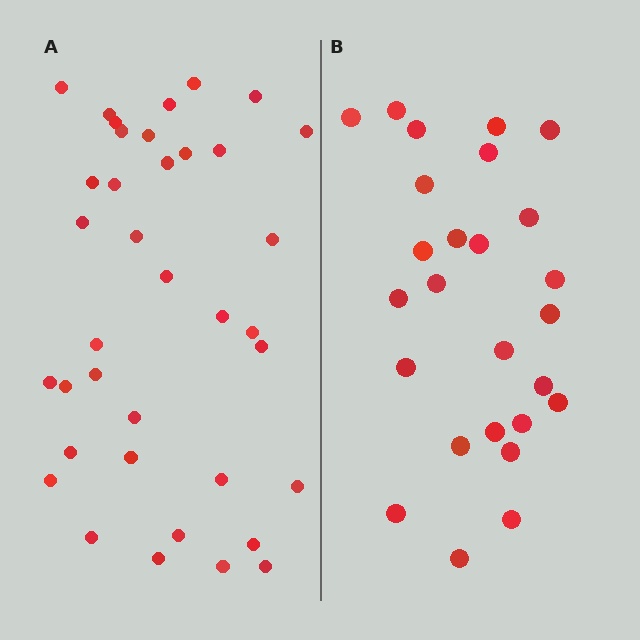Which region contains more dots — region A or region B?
Region A (the left region) has more dots.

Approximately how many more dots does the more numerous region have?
Region A has roughly 12 or so more dots than region B.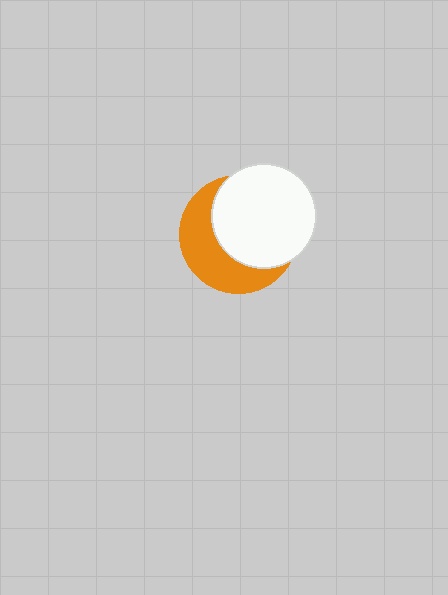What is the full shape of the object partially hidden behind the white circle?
The partially hidden object is an orange circle.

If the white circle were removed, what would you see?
You would see the complete orange circle.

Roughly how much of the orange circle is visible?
A small part of it is visible (roughly 43%).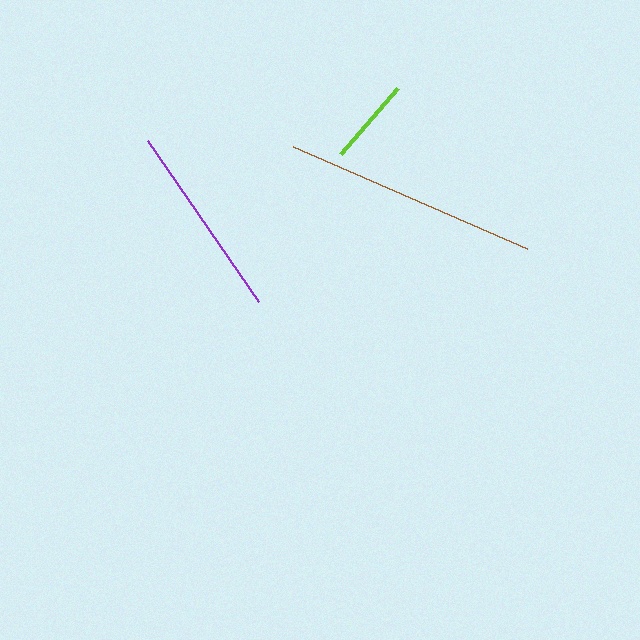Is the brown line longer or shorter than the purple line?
The brown line is longer than the purple line.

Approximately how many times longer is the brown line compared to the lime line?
The brown line is approximately 2.9 times the length of the lime line.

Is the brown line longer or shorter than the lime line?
The brown line is longer than the lime line.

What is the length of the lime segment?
The lime segment is approximately 88 pixels long.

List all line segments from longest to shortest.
From longest to shortest: brown, purple, lime.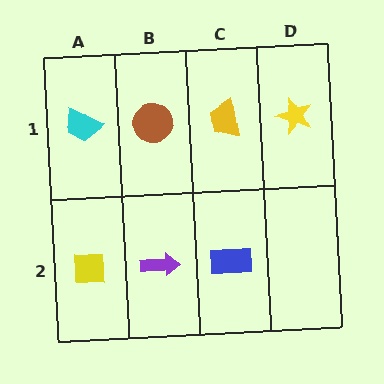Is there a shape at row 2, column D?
No, that cell is empty.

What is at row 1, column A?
A cyan trapezoid.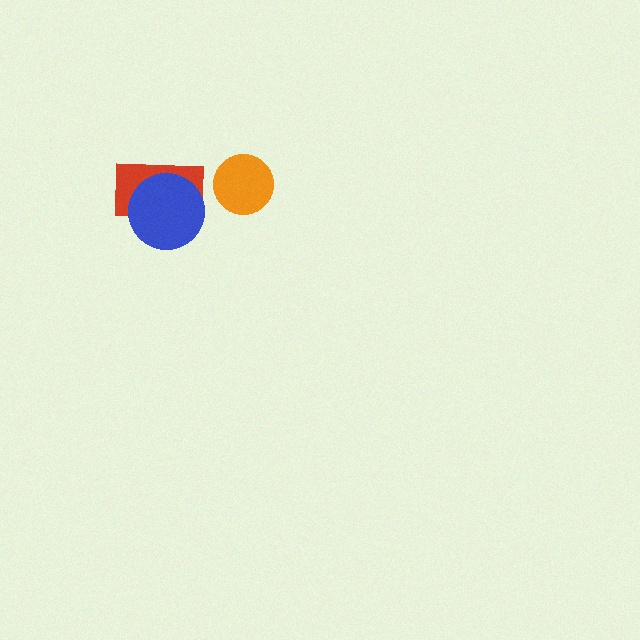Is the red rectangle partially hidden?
Yes, it is partially covered by another shape.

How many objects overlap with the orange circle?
0 objects overlap with the orange circle.